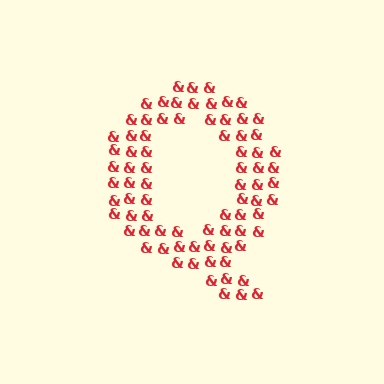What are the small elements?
The small elements are ampersands.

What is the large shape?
The large shape is the letter Q.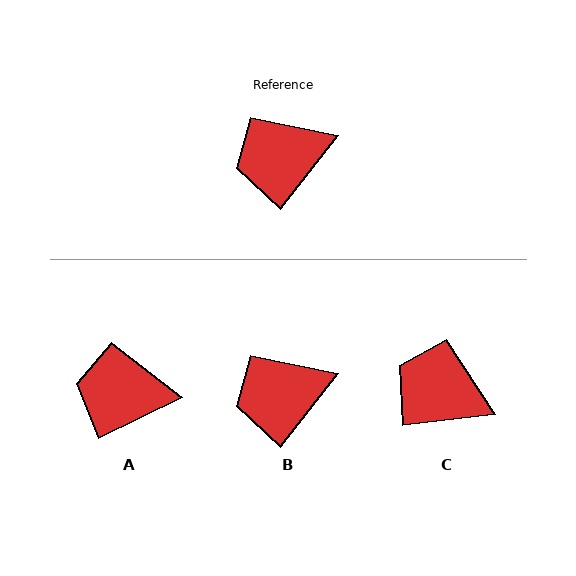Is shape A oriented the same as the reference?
No, it is off by about 26 degrees.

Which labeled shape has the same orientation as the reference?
B.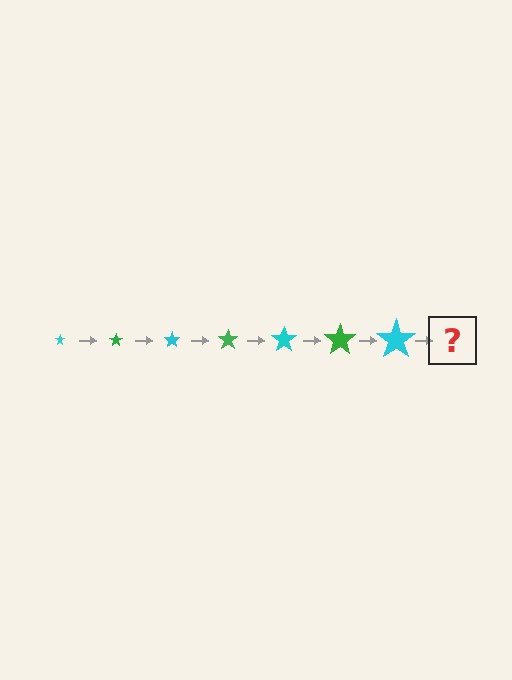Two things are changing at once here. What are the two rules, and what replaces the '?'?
The two rules are that the star grows larger each step and the color cycles through cyan and green. The '?' should be a green star, larger than the previous one.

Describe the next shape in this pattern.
It should be a green star, larger than the previous one.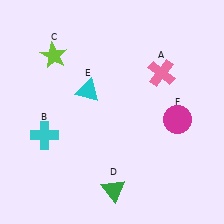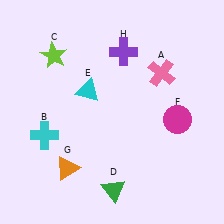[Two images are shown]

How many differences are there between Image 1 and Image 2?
There are 2 differences between the two images.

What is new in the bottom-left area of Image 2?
An orange triangle (G) was added in the bottom-left area of Image 2.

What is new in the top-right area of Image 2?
A purple cross (H) was added in the top-right area of Image 2.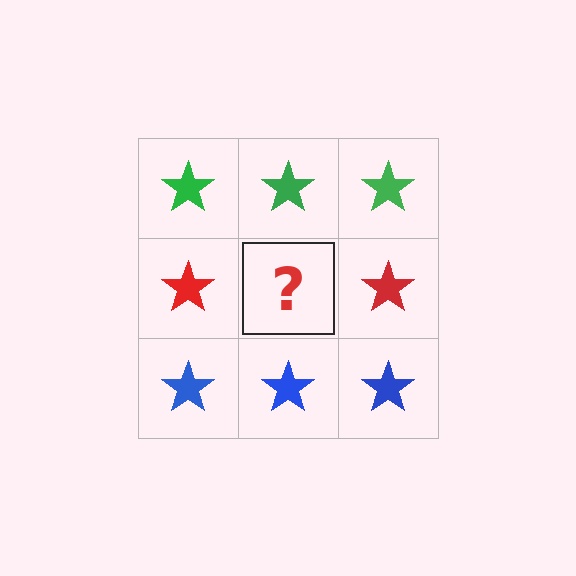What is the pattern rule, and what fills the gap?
The rule is that each row has a consistent color. The gap should be filled with a red star.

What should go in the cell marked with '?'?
The missing cell should contain a red star.